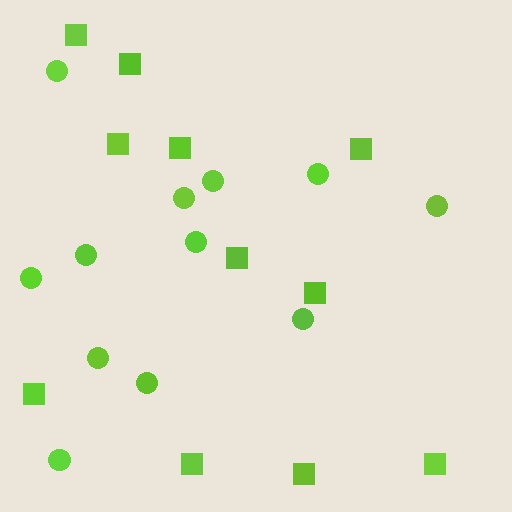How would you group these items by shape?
There are 2 groups: one group of circles (12) and one group of squares (11).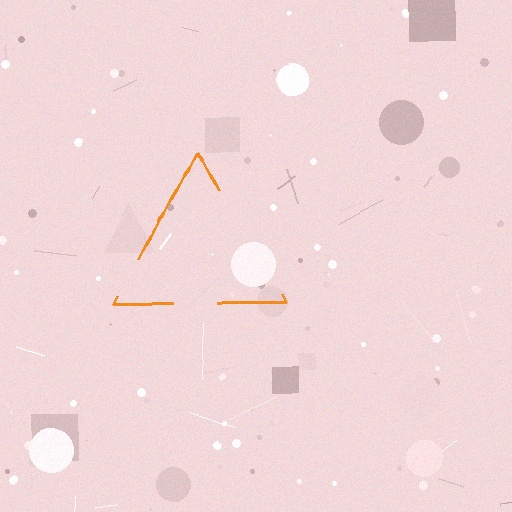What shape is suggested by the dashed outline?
The dashed outline suggests a triangle.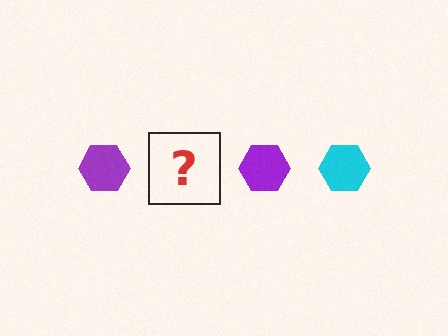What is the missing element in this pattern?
The missing element is a cyan hexagon.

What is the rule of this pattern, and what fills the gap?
The rule is that the pattern cycles through purple, cyan hexagons. The gap should be filled with a cyan hexagon.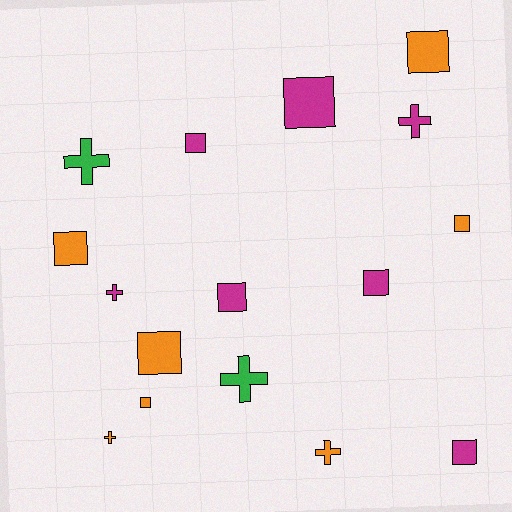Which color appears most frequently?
Orange, with 7 objects.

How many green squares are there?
There are no green squares.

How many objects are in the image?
There are 16 objects.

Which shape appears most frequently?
Square, with 10 objects.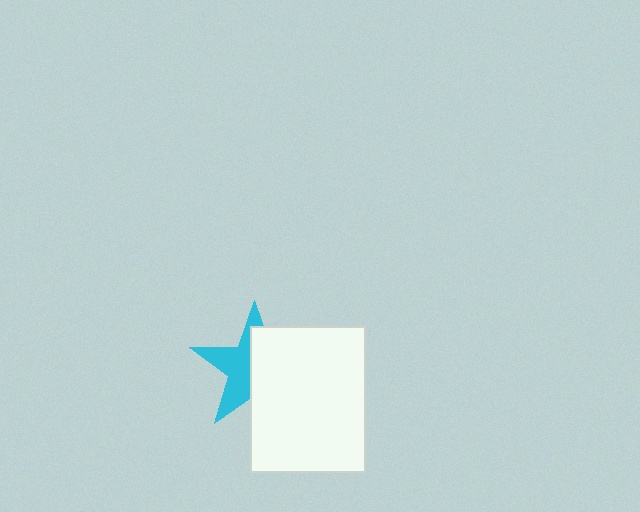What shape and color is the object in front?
The object in front is a white rectangle.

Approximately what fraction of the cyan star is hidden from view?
Roughly 54% of the cyan star is hidden behind the white rectangle.